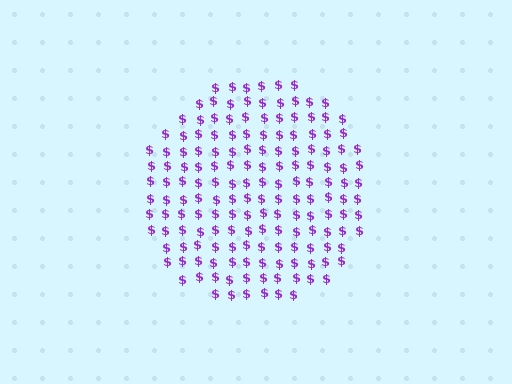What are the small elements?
The small elements are dollar signs.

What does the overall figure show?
The overall figure shows a circle.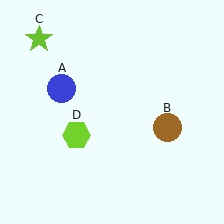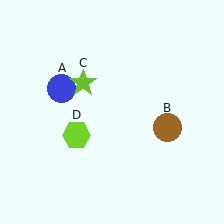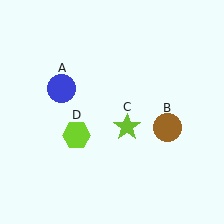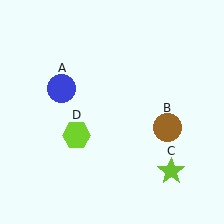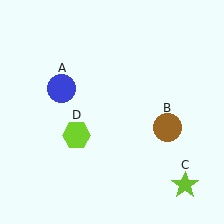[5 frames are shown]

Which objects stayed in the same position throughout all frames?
Blue circle (object A) and brown circle (object B) and lime hexagon (object D) remained stationary.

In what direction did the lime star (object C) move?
The lime star (object C) moved down and to the right.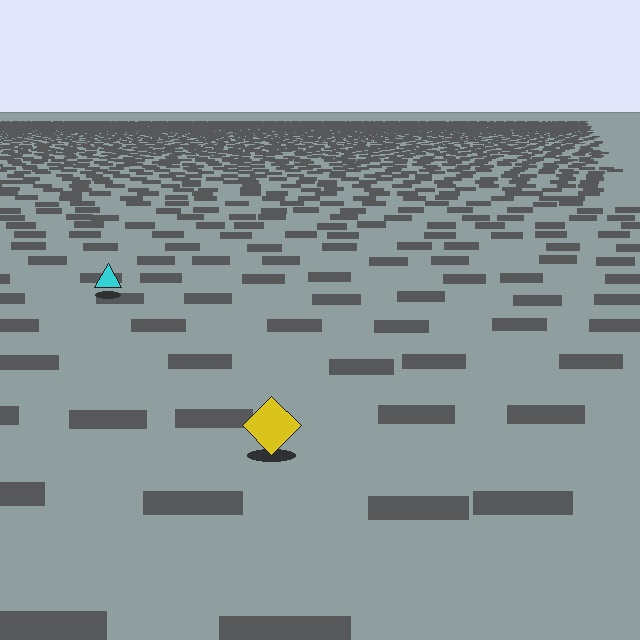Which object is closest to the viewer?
The yellow diamond is closest. The texture marks near it are larger and more spread out.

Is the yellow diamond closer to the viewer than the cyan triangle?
Yes. The yellow diamond is closer — you can tell from the texture gradient: the ground texture is coarser near it.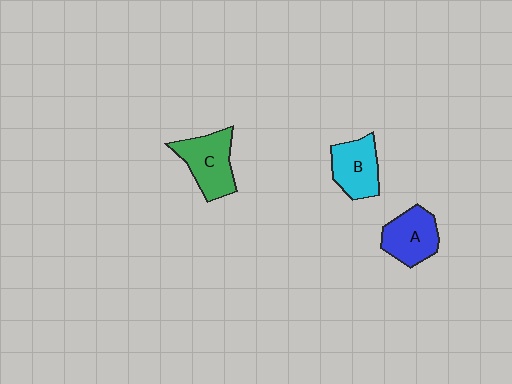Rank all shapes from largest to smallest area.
From largest to smallest: C (green), A (blue), B (cyan).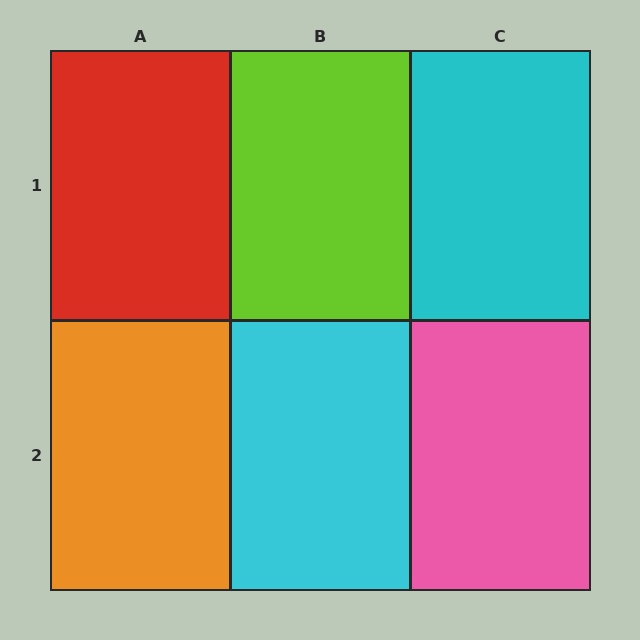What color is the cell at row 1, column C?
Cyan.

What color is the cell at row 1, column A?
Red.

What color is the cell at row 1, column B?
Lime.